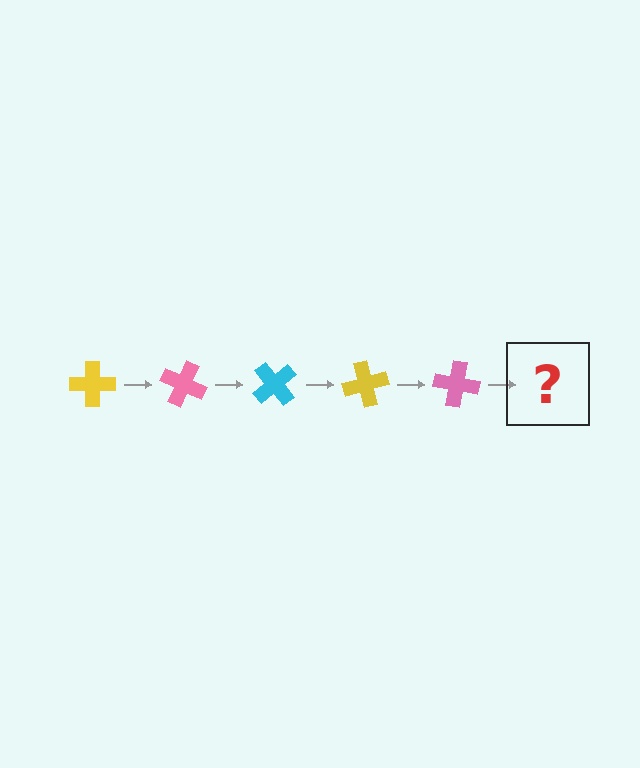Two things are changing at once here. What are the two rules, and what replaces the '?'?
The two rules are that it rotates 25 degrees each step and the color cycles through yellow, pink, and cyan. The '?' should be a cyan cross, rotated 125 degrees from the start.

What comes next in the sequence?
The next element should be a cyan cross, rotated 125 degrees from the start.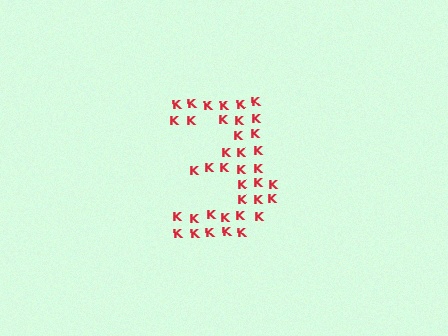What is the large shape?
The large shape is the digit 3.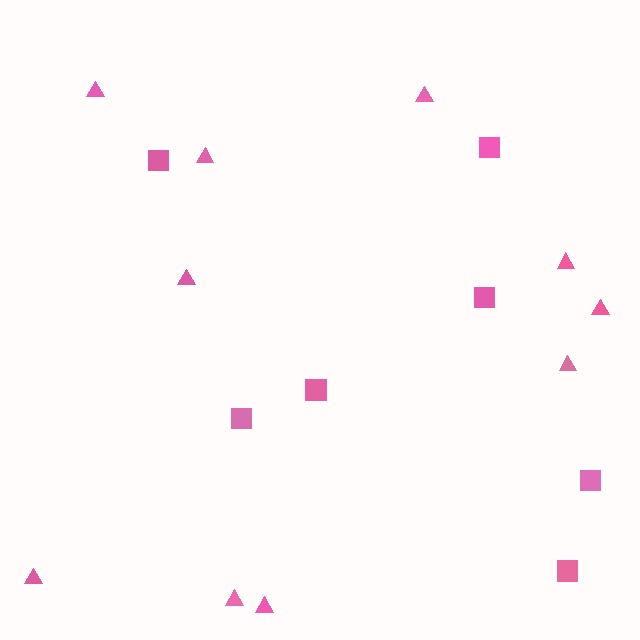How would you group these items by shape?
There are 2 groups: one group of triangles (10) and one group of squares (7).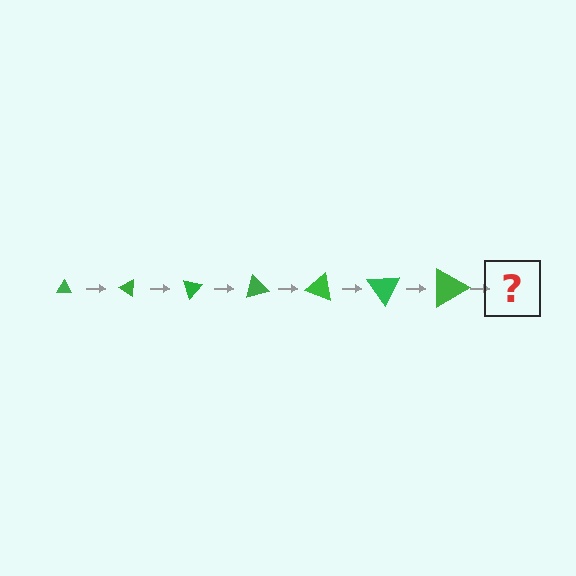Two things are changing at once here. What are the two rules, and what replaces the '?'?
The two rules are that the triangle grows larger each step and it rotates 35 degrees each step. The '?' should be a triangle, larger than the previous one and rotated 245 degrees from the start.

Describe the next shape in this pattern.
It should be a triangle, larger than the previous one and rotated 245 degrees from the start.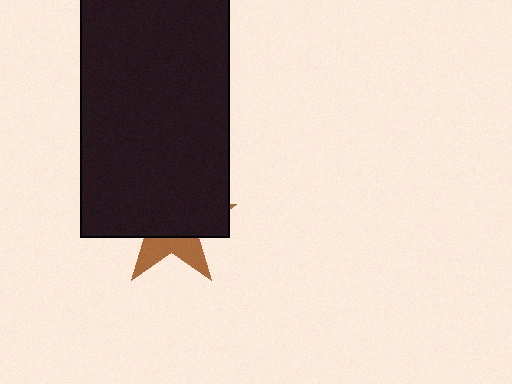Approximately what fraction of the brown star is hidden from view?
Roughly 67% of the brown star is hidden behind the black rectangle.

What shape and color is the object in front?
The object in front is a black rectangle.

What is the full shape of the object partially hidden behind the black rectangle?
The partially hidden object is a brown star.